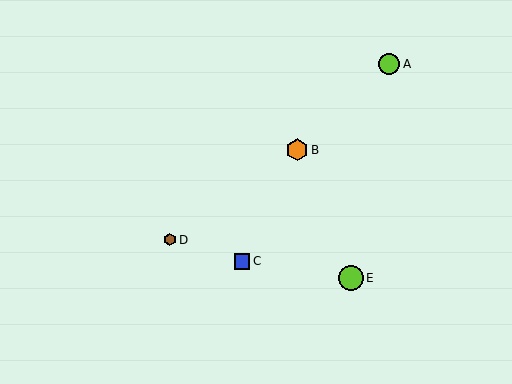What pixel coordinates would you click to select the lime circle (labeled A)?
Click at (389, 64) to select the lime circle A.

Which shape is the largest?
The lime circle (labeled E) is the largest.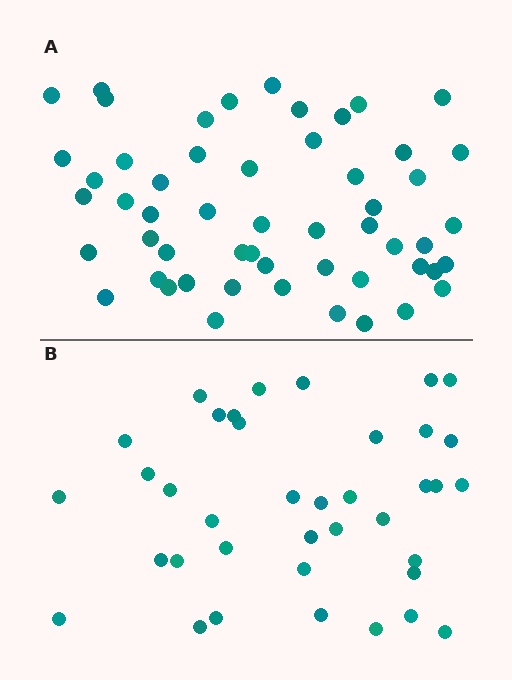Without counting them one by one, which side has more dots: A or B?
Region A (the top region) has more dots.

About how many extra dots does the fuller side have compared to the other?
Region A has approximately 15 more dots than region B.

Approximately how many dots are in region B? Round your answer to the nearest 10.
About 40 dots. (The exact count is 38, which rounds to 40.)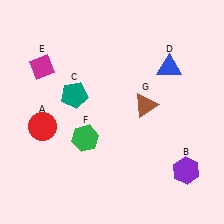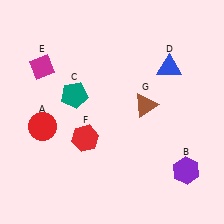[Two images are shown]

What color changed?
The hexagon (F) changed from green in Image 1 to red in Image 2.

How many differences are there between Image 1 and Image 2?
There is 1 difference between the two images.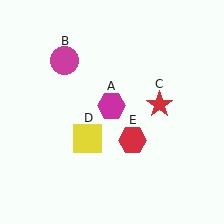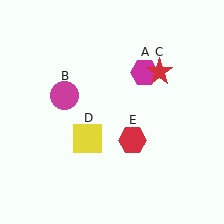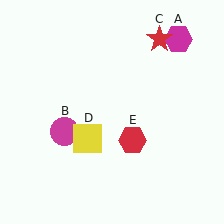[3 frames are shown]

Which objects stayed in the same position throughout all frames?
Yellow square (object D) and red hexagon (object E) remained stationary.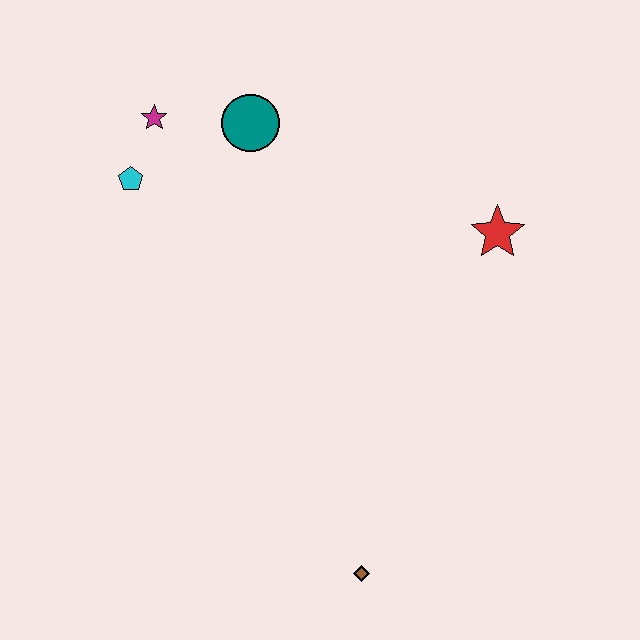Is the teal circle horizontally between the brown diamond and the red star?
No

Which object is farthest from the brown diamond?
The magenta star is farthest from the brown diamond.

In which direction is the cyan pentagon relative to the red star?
The cyan pentagon is to the left of the red star.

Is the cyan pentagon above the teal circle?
No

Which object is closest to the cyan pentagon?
The magenta star is closest to the cyan pentagon.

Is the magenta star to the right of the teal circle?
No